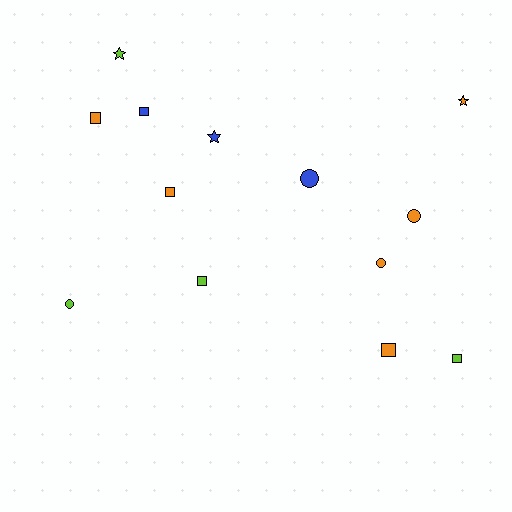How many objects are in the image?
There are 13 objects.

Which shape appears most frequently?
Square, with 6 objects.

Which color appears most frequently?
Orange, with 6 objects.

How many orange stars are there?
There is 1 orange star.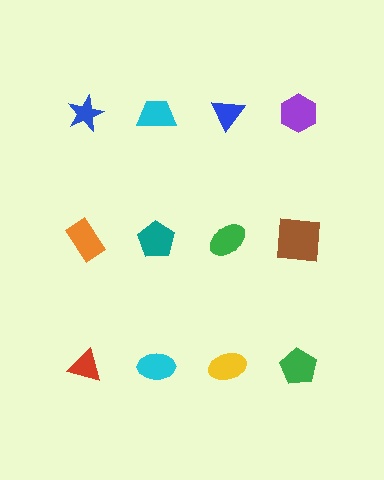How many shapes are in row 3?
4 shapes.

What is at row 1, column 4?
A purple hexagon.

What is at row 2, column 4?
A brown square.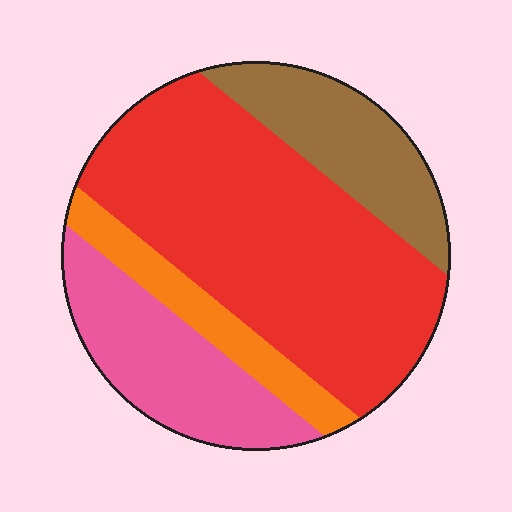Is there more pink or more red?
Red.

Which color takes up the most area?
Red, at roughly 50%.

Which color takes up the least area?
Orange, at roughly 10%.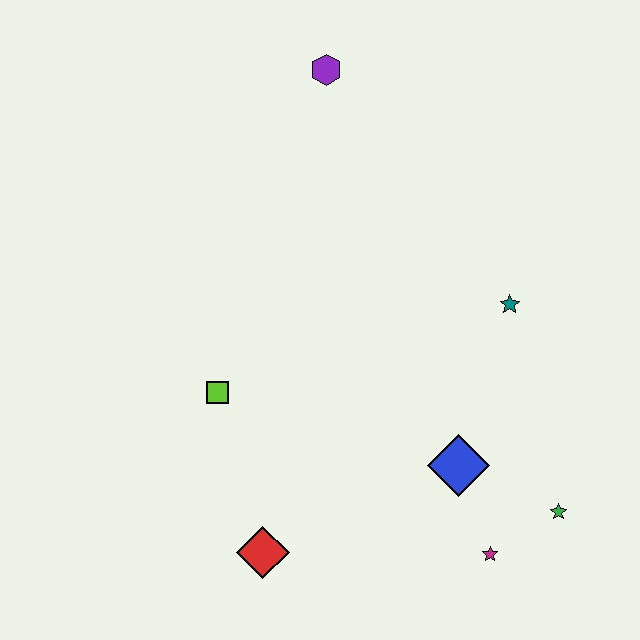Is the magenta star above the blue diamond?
No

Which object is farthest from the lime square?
The green star is farthest from the lime square.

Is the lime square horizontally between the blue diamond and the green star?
No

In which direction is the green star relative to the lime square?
The green star is to the right of the lime square.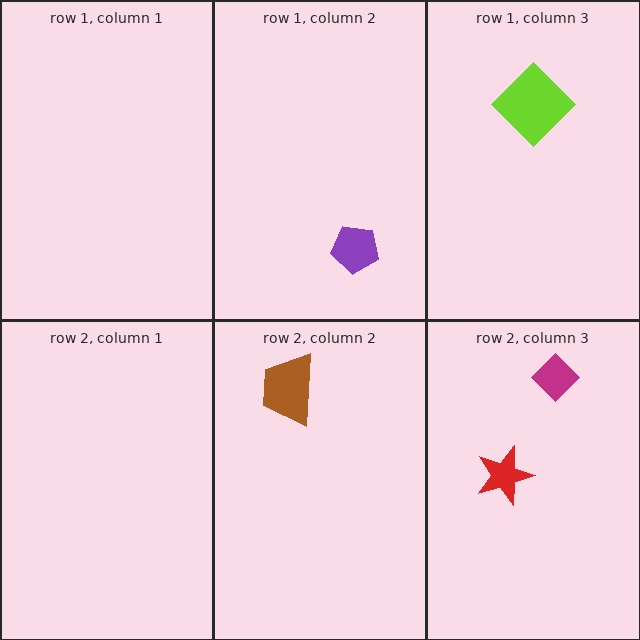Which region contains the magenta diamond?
The row 2, column 3 region.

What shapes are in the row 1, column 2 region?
The purple pentagon.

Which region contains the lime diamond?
The row 1, column 3 region.